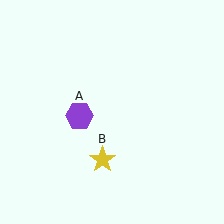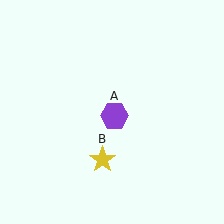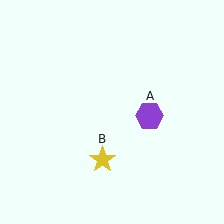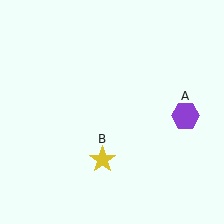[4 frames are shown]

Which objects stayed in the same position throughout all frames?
Yellow star (object B) remained stationary.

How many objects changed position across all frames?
1 object changed position: purple hexagon (object A).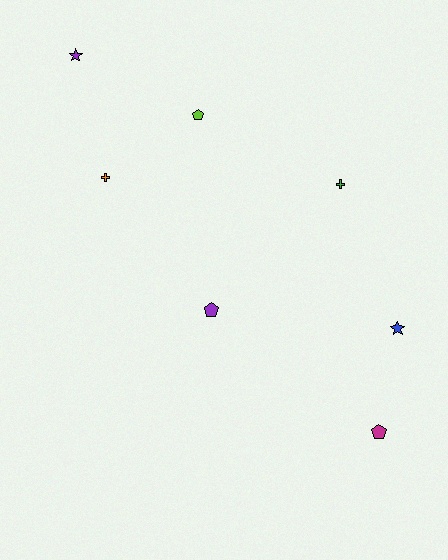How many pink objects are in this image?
There are no pink objects.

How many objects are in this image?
There are 7 objects.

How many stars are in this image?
There are 2 stars.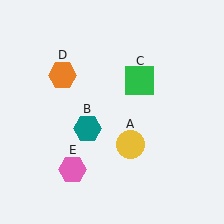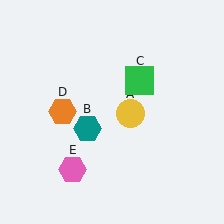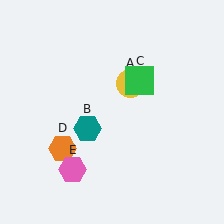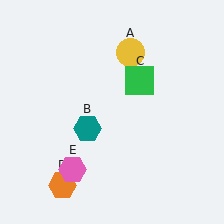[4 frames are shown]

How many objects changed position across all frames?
2 objects changed position: yellow circle (object A), orange hexagon (object D).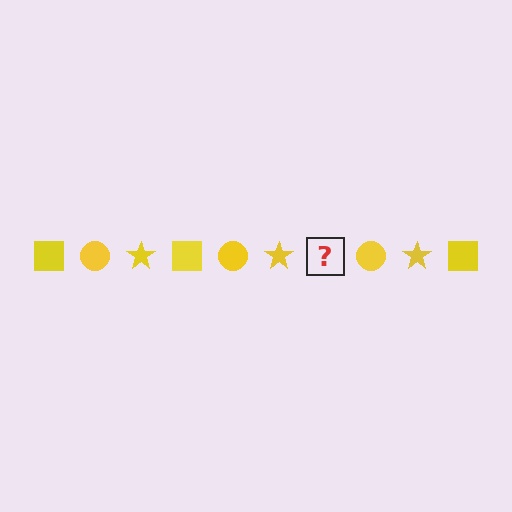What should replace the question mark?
The question mark should be replaced with a yellow square.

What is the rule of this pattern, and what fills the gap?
The rule is that the pattern cycles through square, circle, star shapes in yellow. The gap should be filled with a yellow square.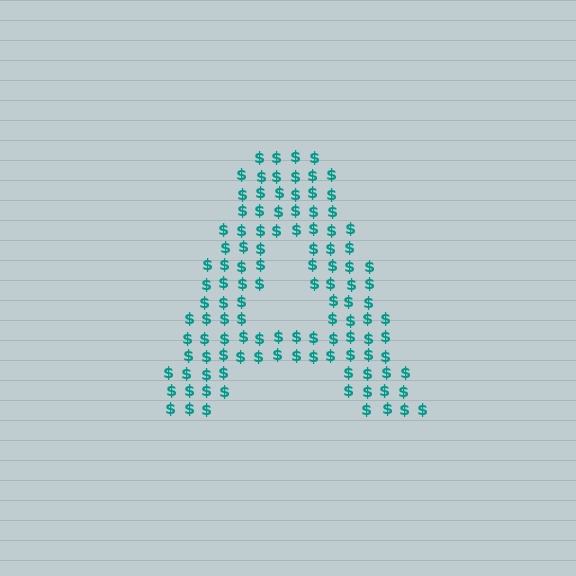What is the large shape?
The large shape is the letter A.